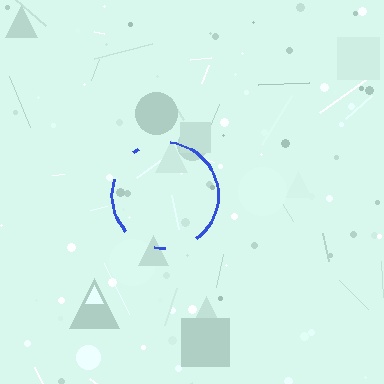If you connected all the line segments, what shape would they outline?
They would outline a circle.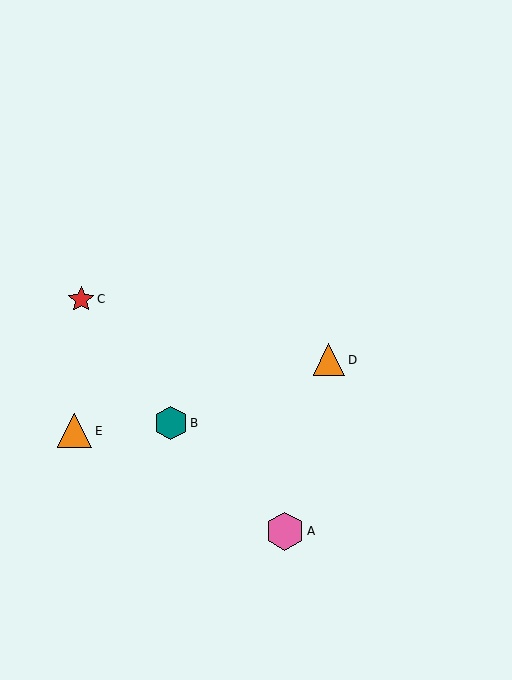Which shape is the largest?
The pink hexagon (labeled A) is the largest.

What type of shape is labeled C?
Shape C is a red star.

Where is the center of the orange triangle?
The center of the orange triangle is at (75, 431).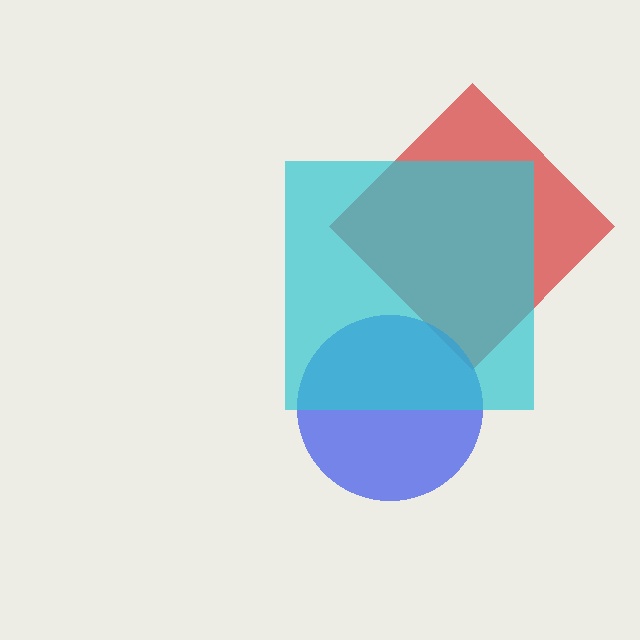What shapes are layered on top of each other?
The layered shapes are: a red diamond, a blue circle, a cyan square.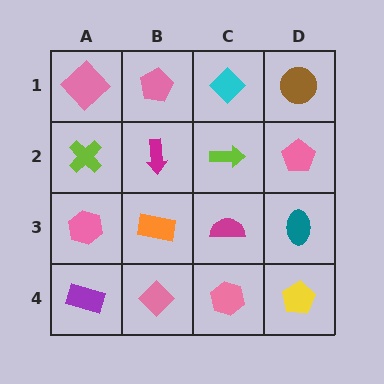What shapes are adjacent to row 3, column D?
A pink pentagon (row 2, column D), a yellow pentagon (row 4, column D), a magenta semicircle (row 3, column C).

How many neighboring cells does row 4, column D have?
2.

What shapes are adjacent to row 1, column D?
A pink pentagon (row 2, column D), a cyan diamond (row 1, column C).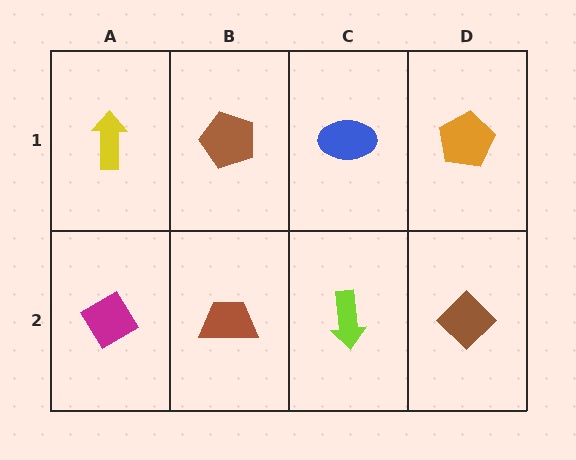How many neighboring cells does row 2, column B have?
3.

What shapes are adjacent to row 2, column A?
A yellow arrow (row 1, column A), a brown trapezoid (row 2, column B).